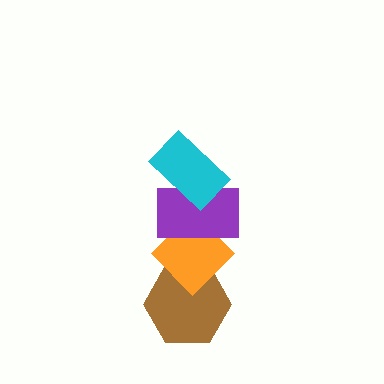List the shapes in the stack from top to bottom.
From top to bottom: the cyan rectangle, the purple rectangle, the orange diamond, the brown hexagon.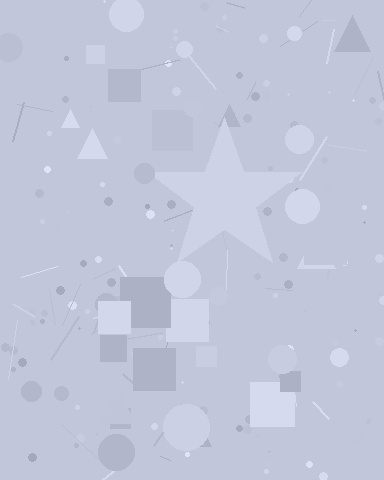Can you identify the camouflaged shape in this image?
The camouflaged shape is a star.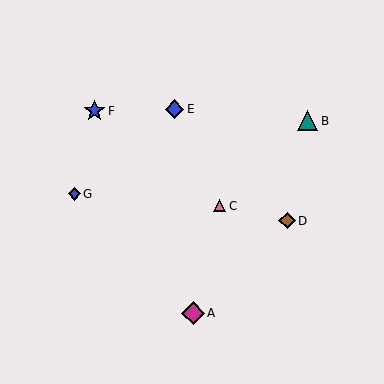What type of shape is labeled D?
Shape D is a brown diamond.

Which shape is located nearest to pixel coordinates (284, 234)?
The brown diamond (labeled D) at (287, 221) is nearest to that location.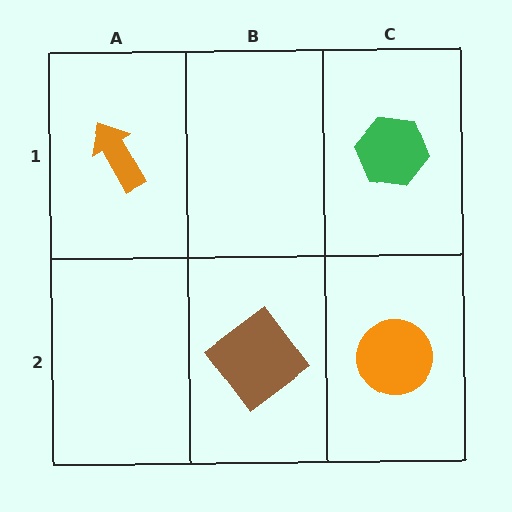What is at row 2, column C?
An orange circle.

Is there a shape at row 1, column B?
No, that cell is empty.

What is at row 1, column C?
A green hexagon.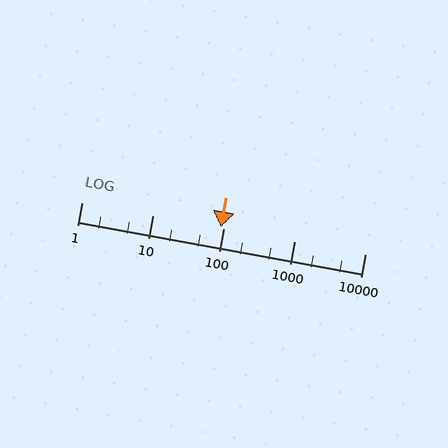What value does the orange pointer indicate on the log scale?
The pointer indicates approximately 91.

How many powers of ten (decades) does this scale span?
The scale spans 4 decades, from 1 to 10000.